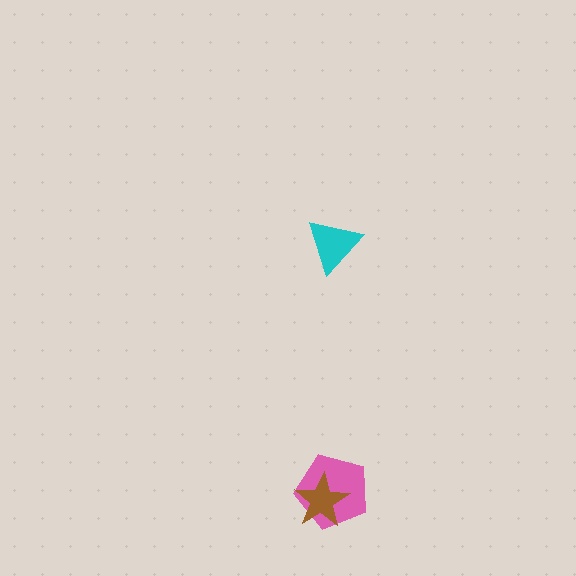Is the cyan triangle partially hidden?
No, no other shape covers it.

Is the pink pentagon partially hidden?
Yes, it is partially covered by another shape.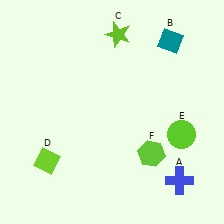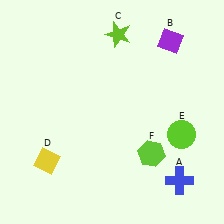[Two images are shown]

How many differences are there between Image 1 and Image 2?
There are 2 differences between the two images.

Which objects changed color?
B changed from teal to purple. D changed from lime to yellow.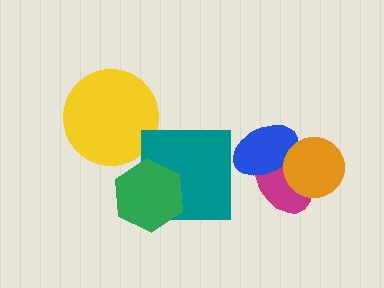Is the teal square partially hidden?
Yes, it is partially covered by another shape.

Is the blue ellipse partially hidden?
Yes, it is partially covered by another shape.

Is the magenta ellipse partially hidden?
Yes, it is partially covered by another shape.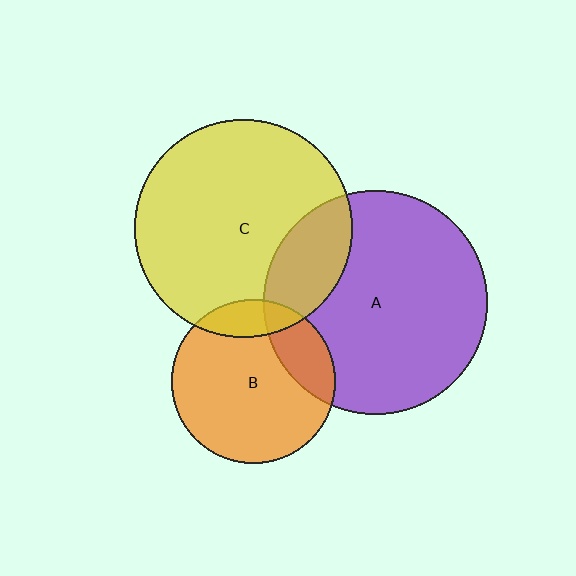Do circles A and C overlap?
Yes.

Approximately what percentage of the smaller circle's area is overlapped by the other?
Approximately 20%.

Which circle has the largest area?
Circle A (purple).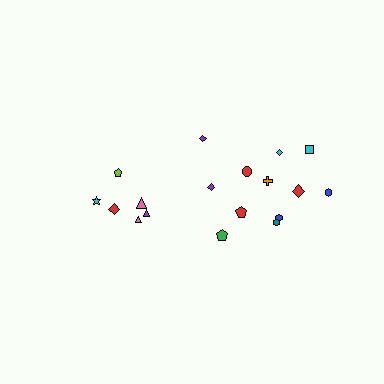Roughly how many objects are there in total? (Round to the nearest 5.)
Roughly 20 objects in total.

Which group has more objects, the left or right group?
The right group.